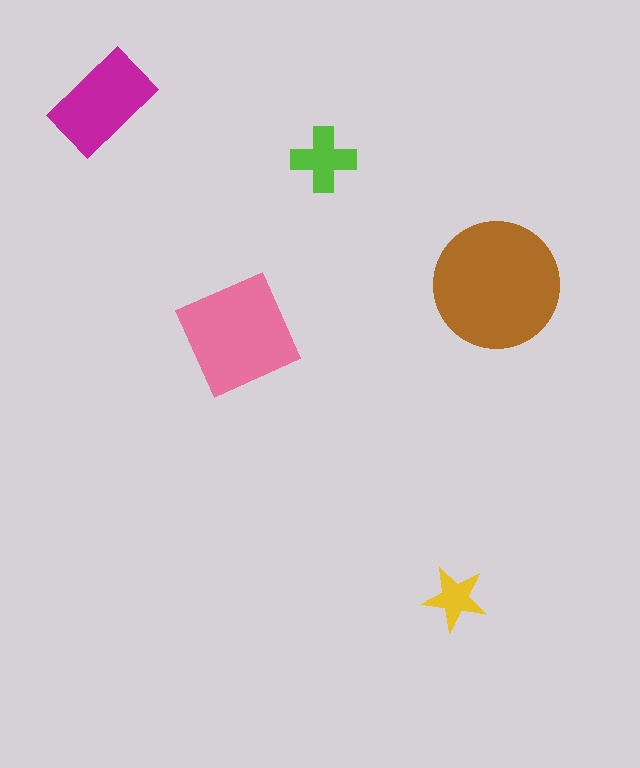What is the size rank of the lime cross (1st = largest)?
4th.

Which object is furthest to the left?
The magenta rectangle is leftmost.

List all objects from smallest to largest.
The yellow star, the lime cross, the magenta rectangle, the pink square, the brown circle.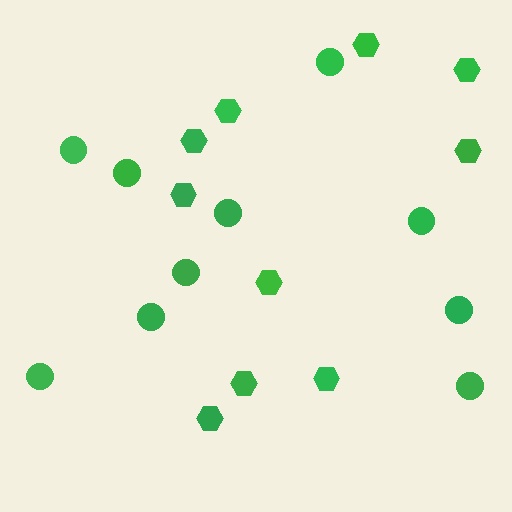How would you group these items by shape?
There are 2 groups: one group of hexagons (10) and one group of circles (10).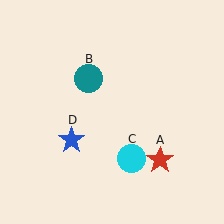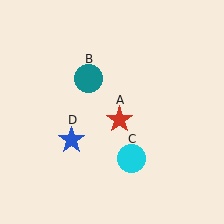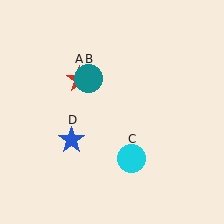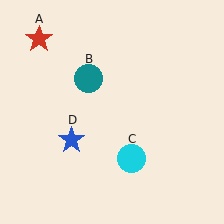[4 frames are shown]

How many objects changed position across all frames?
1 object changed position: red star (object A).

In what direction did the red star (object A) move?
The red star (object A) moved up and to the left.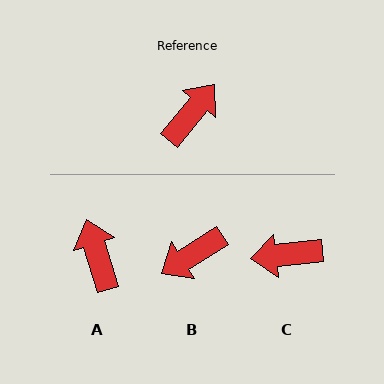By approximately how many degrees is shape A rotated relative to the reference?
Approximately 56 degrees counter-clockwise.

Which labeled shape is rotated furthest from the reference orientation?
B, about 161 degrees away.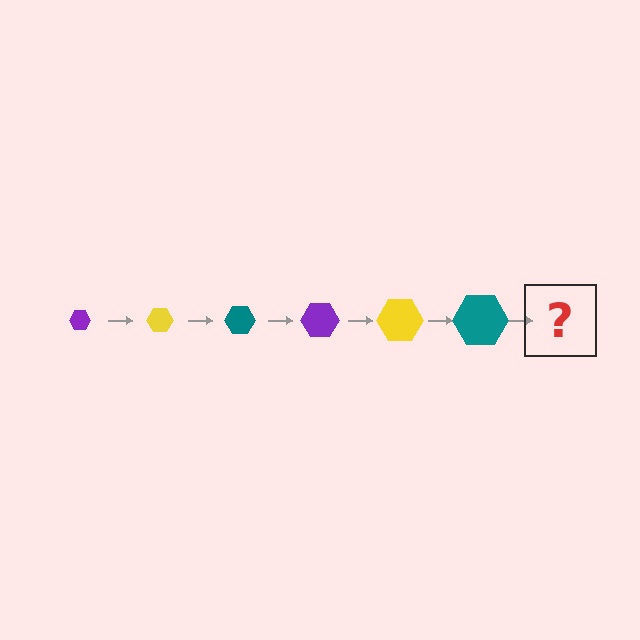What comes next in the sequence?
The next element should be a purple hexagon, larger than the previous one.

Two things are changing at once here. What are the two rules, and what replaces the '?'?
The two rules are that the hexagon grows larger each step and the color cycles through purple, yellow, and teal. The '?' should be a purple hexagon, larger than the previous one.